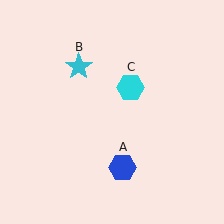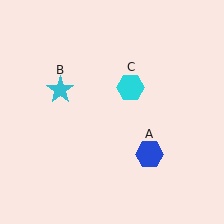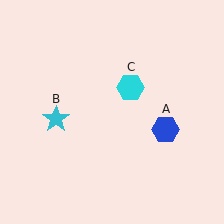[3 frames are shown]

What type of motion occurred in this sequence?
The blue hexagon (object A), cyan star (object B) rotated counterclockwise around the center of the scene.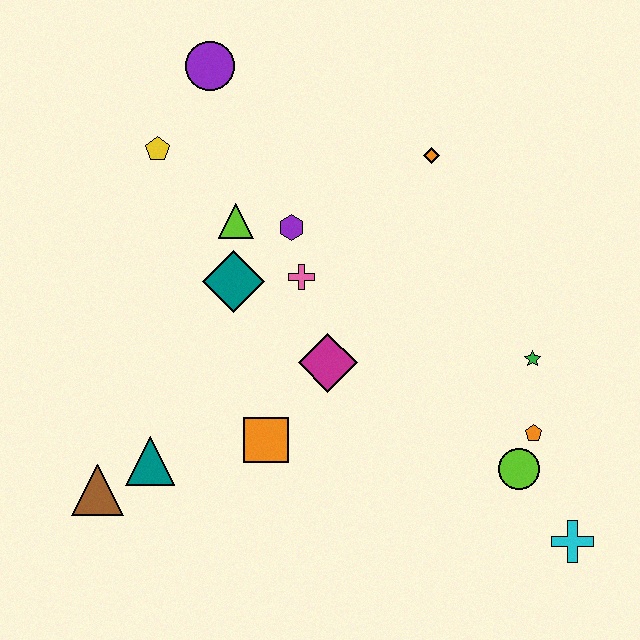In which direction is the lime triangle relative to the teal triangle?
The lime triangle is above the teal triangle.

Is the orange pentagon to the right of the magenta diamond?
Yes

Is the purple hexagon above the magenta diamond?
Yes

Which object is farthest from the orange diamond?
The brown triangle is farthest from the orange diamond.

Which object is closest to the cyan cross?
The lime circle is closest to the cyan cross.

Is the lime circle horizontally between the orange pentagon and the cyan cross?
No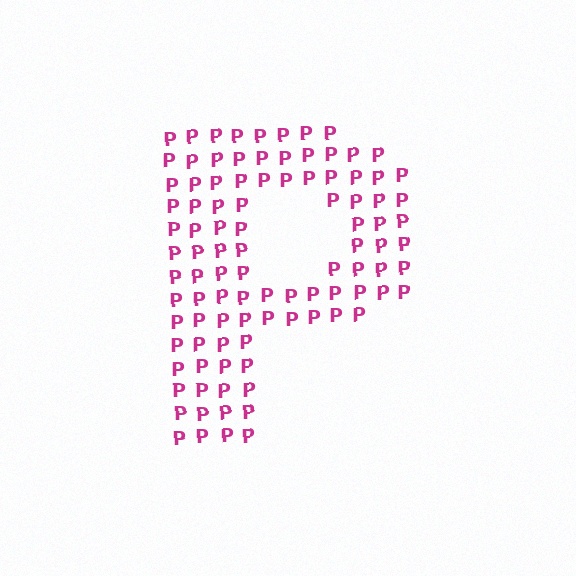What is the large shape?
The large shape is the letter P.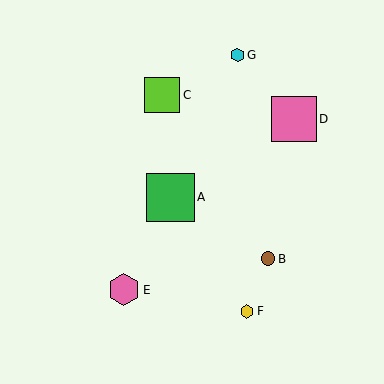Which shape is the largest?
The green square (labeled A) is the largest.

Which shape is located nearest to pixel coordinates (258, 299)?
The yellow hexagon (labeled F) at (247, 311) is nearest to that location.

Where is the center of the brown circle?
The center of the brown circle is at (268, 259).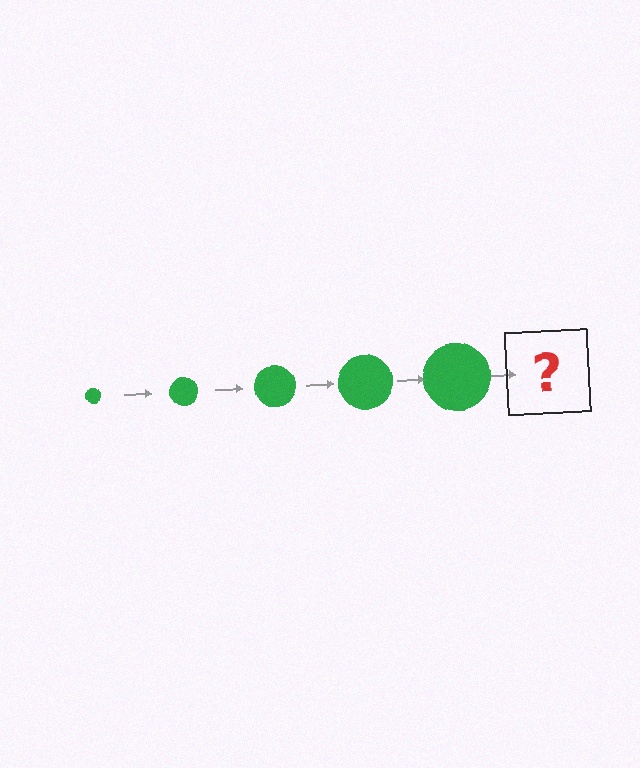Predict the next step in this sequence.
The next step is a green circle, larger than the previous one.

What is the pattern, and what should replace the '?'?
The pattern is that the circle gets progressively larger each step. The '?' should be a green circle, larger than the previous one.